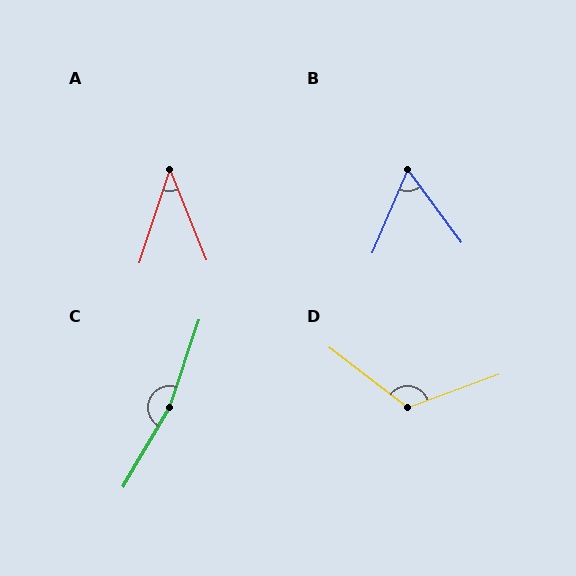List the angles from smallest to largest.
A (40°), B (59°), D (123°), C (168°).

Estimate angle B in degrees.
Approximately 59 degrees.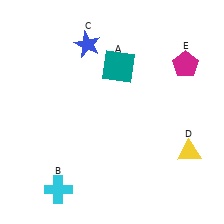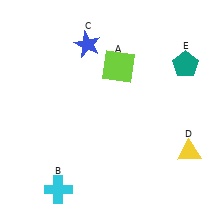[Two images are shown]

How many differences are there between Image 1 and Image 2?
There are 2 differences between the two images.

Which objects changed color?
A changed from teal to lime. E changed from magenta to teal.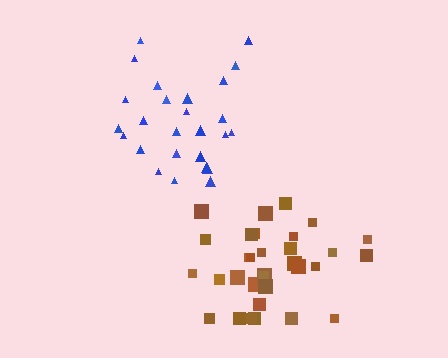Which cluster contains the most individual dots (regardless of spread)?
Brown (33).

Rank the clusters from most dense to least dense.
brown, blue.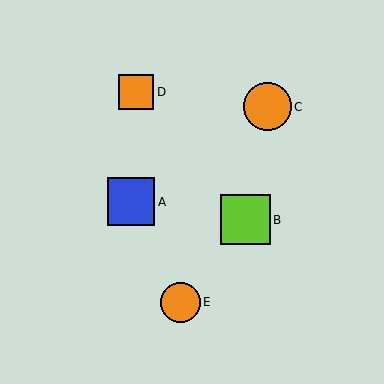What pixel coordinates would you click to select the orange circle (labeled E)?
Click at (180, 302) to select the orange circle E.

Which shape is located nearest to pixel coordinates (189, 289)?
The orange circle (labeled E) at (180, 302) is nearest to that location.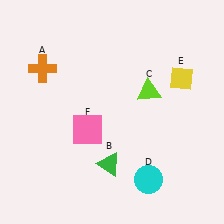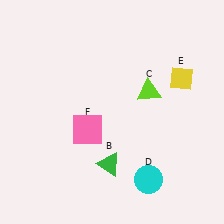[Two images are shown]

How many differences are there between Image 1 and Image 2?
There is 1 difference between the two images.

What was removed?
The orange cross (A) was removed in Image 2.